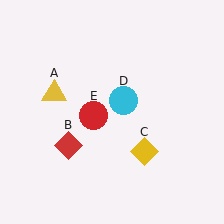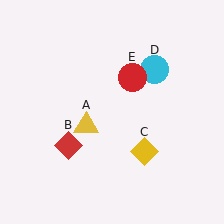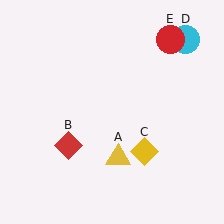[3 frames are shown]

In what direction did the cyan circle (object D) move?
The cyan circle (object D) moved up and to the right.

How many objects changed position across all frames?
3 objects changed position: yellow triangle (object A), cyan circle (object D), red circle (object E).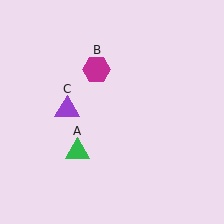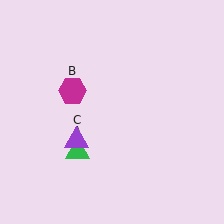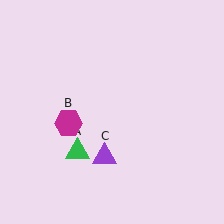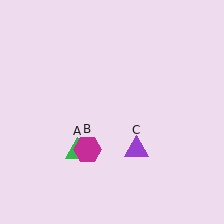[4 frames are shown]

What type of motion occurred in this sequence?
The magenta hexagon (object B), purple triangle (object C) rotated counterclockwise around the center of the scene.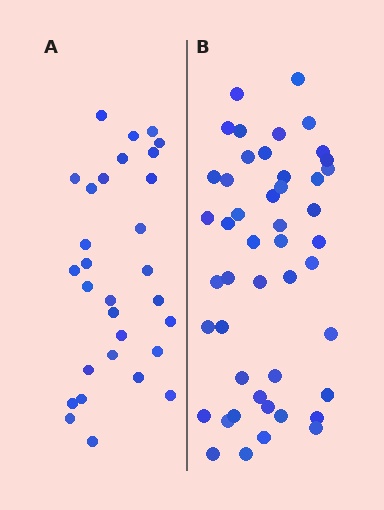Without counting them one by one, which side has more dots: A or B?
Region B (the right region) has more dots.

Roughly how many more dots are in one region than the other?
Region B has approximately 15 more dots than region A.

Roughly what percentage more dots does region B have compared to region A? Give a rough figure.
About 55% more.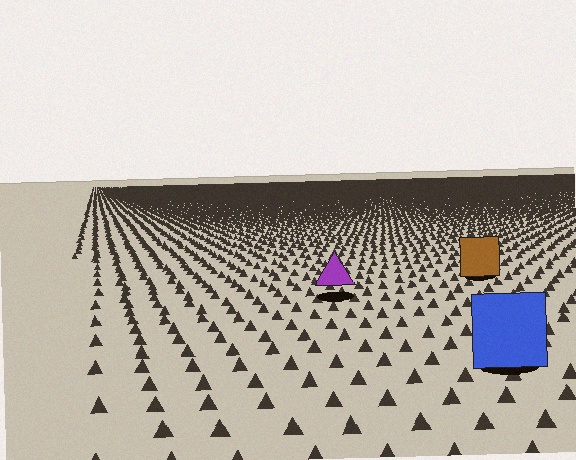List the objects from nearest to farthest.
From nearest to farthest: the blue square, the purple triangle, the brown square.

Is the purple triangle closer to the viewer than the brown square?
Yes. The purple triangle is closer — you can tell from the texture gradient: the ground texture is coarser near it.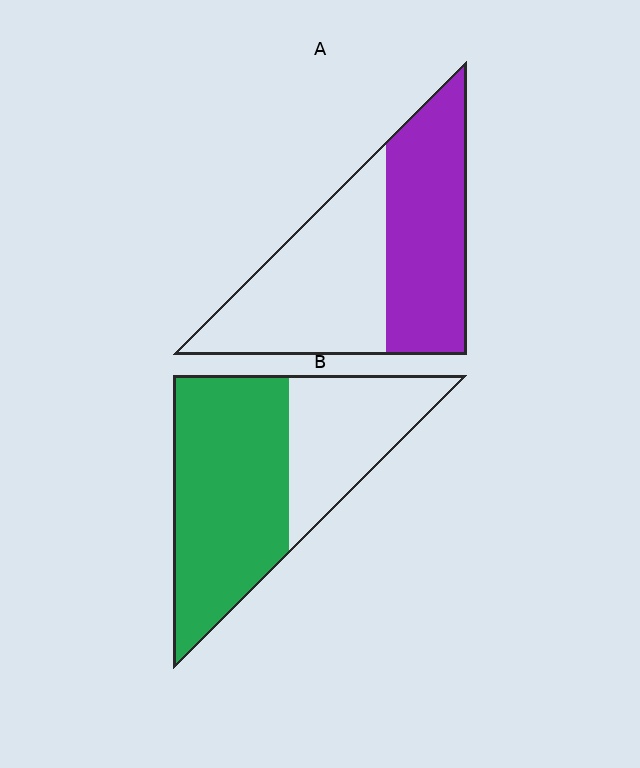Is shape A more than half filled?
Roughly half.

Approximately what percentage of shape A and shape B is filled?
A is approximately 45% and B is approximately 65%.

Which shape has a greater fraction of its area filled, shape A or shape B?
Shape B.